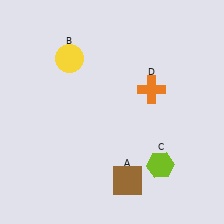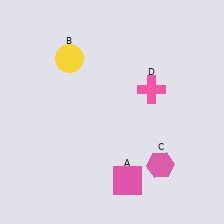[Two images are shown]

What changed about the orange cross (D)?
In Image 1, D is orange. In Image 2, it changed to pink.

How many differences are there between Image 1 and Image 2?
There are 3 differences between the two images.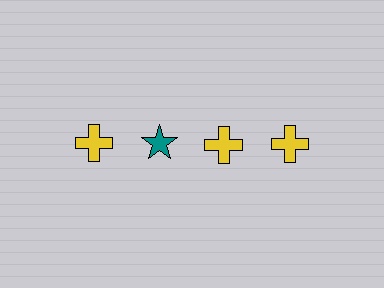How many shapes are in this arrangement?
There are 4 shapes arranged in a grid pattern.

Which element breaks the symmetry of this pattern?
The teal star in the top row, second from left column breaks the symmetry. All other shapes are yellow crosses.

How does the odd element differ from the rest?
It differs in both color (teal instead of yellow) and shape (star instead of cross).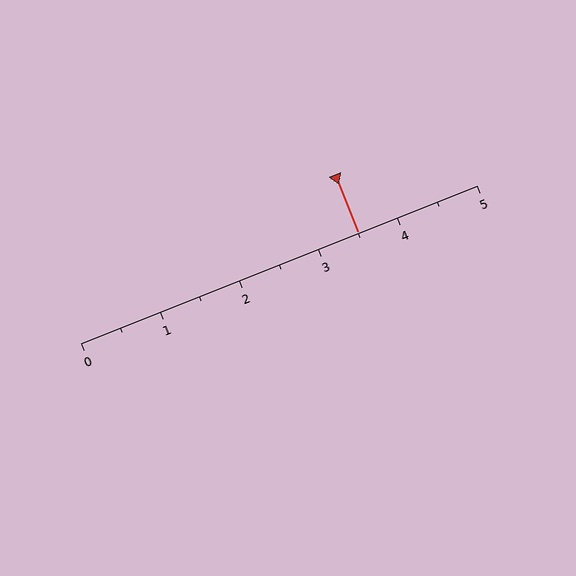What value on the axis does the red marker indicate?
The marker indicates approximately 3.5.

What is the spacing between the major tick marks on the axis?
The major ticks are spaced 1 apart.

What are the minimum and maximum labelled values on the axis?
The axis runs from 0 to 5.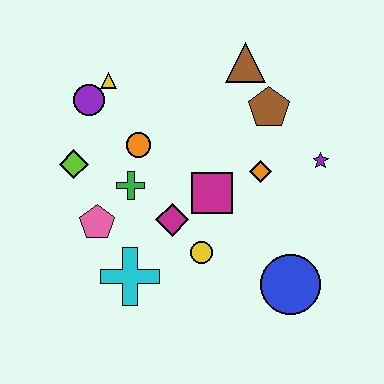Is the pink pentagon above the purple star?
No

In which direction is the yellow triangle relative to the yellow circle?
The yellow triangle is above the yellow circle.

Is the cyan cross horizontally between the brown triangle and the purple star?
No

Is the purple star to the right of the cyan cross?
Yes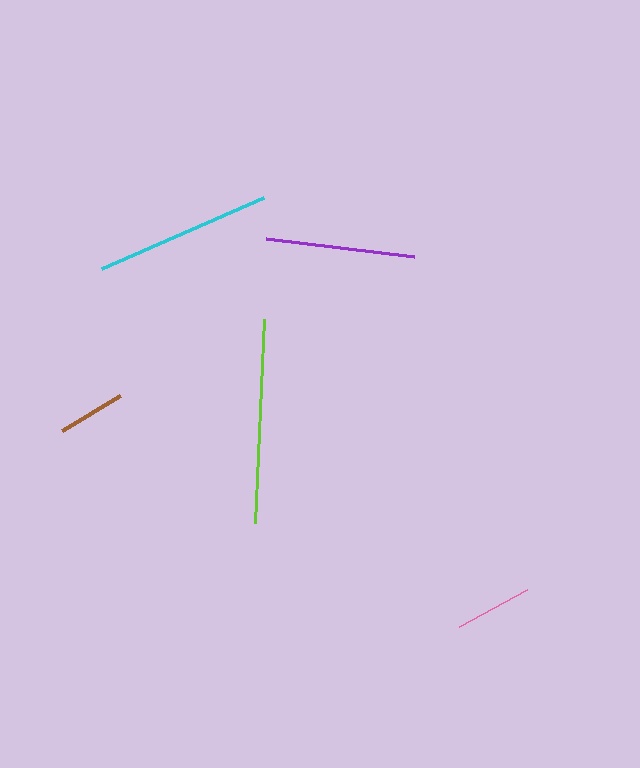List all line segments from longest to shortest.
From longest to shortest: lime, cyan, purple, pink, brown.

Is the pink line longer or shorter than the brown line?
The pink line is longer than the brown line.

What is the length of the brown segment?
The brown segment is approximately 69 pixels long.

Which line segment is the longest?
The lime line is the longest at approximately 204 pixels.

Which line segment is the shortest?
The brown line is the shortest at approximately 69 pixels.